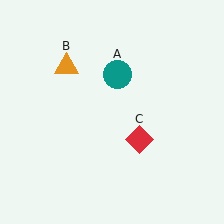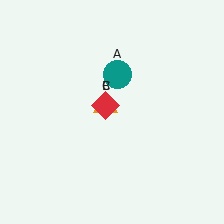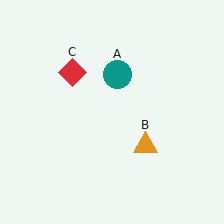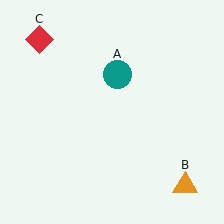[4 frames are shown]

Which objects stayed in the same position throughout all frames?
Teal circle (object A) remained stationary.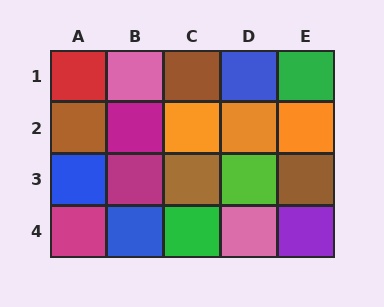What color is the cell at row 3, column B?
Magenta.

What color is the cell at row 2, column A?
Brown.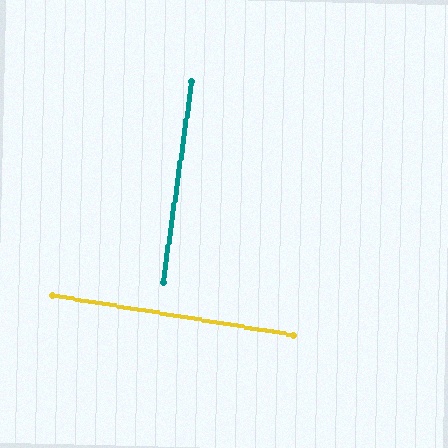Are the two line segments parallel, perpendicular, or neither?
Perpendicular — they meet at approximately 89°.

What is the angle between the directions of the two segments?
Approximately 89 degrees.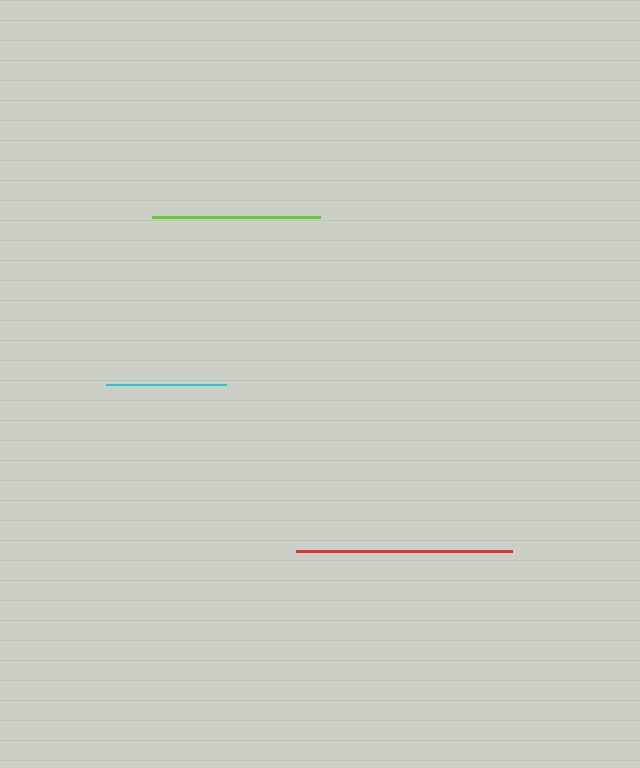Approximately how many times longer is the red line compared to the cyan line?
The red line is approximately 1.8 times the length of the cyan line.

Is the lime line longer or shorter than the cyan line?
The lime line is longer than the cyan line.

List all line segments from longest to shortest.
From longest to shortest: red, lime, cyan.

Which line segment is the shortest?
The cyan line is the shortest at approximately 120 pixels.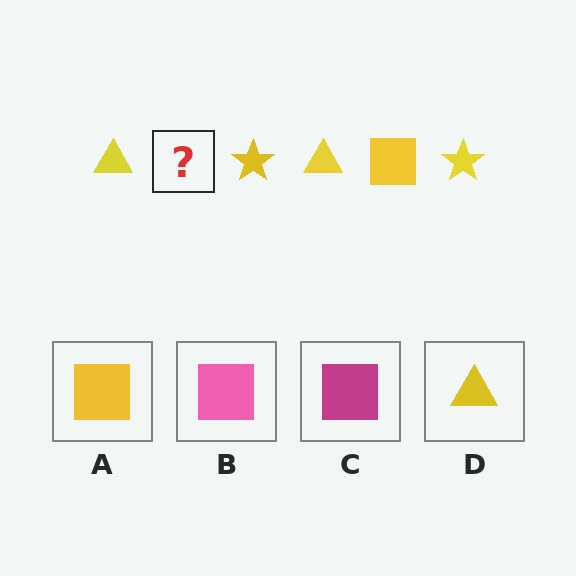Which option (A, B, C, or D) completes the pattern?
A.